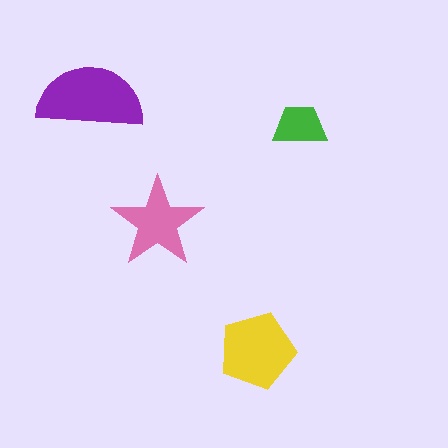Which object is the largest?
The purple semicircle.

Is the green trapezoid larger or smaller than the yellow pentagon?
Smaller.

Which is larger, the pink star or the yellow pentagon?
The yellow pentagon.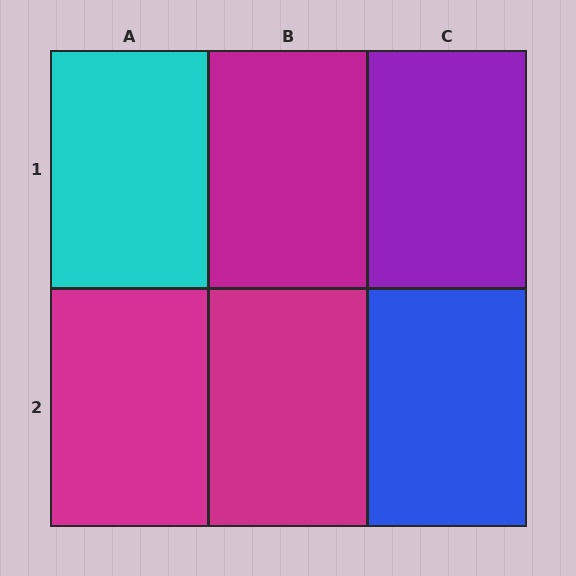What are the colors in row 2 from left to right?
Magenta, magenta, blue.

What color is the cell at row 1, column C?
Purple.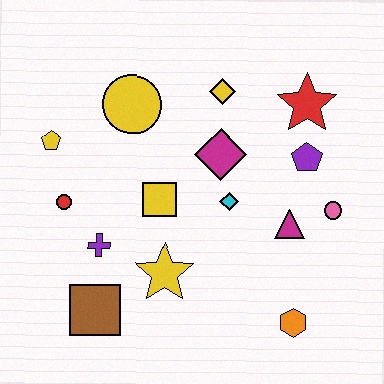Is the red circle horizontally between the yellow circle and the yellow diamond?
No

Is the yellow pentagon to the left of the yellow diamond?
Yes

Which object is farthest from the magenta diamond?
The brown square is farthest from the magenta diamond.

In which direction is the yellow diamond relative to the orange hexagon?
The yellow diamond is above the orange hexagon.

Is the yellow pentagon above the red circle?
Yes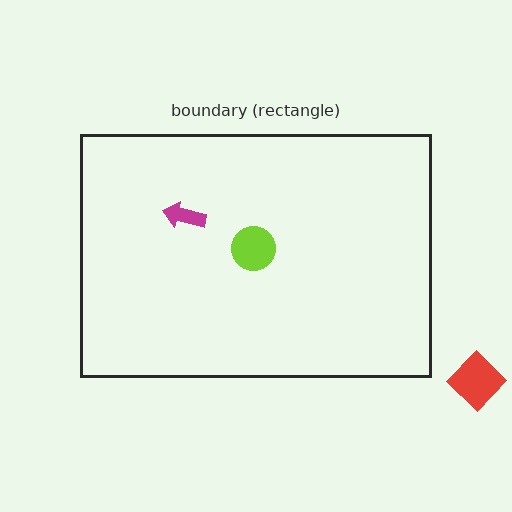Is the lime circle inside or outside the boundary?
Inside.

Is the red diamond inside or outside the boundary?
Outside.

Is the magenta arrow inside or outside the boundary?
Inside.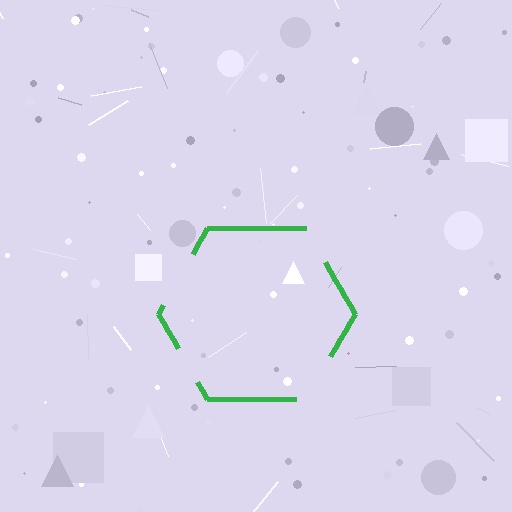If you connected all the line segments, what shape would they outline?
They would outline a hexagon.